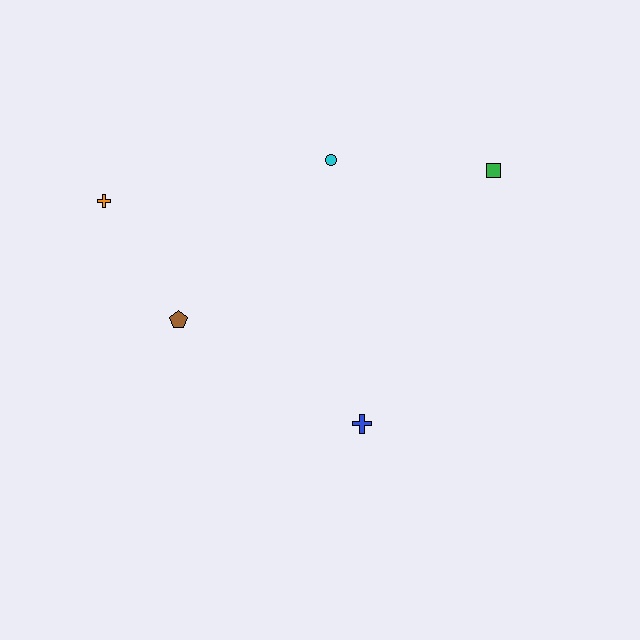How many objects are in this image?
There are 5 objects.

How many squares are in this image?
There is 1 square.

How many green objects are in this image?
There is 1 green object.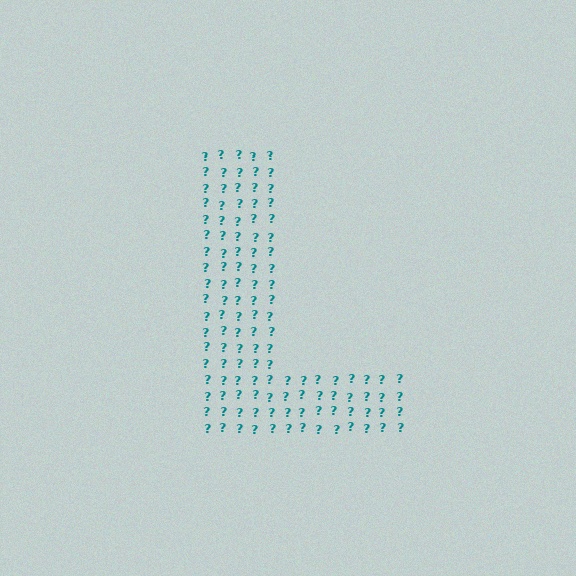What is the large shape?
The large shape is the letter L.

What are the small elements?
The small elements are question marks.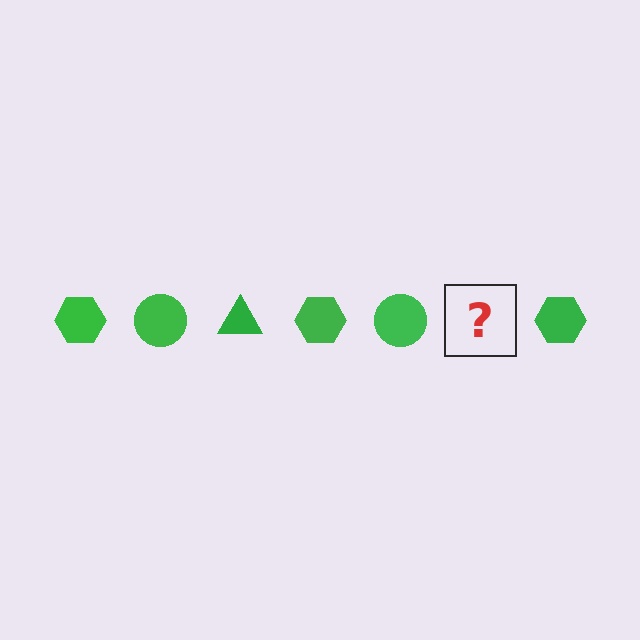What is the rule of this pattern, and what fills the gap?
The rule is that the pattern cycles through hexagon, circle, triangle shapes in green. The gap should be filled with a green triangle.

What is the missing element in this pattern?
The missing element is a green triangle.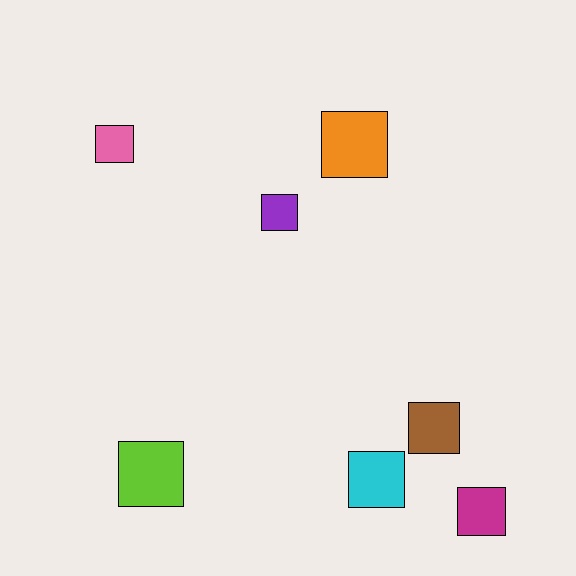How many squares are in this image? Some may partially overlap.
There are 7 squares.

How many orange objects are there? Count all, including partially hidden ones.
There is 1 orange object.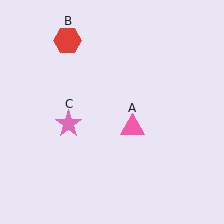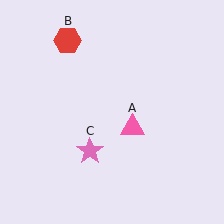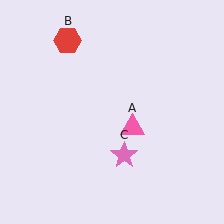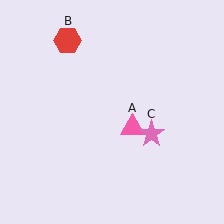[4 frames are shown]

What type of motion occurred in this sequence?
The pink star (object C) rotated counterclockwise around the center of the scene.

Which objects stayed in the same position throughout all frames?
Pink triangle (object A) and red hexagon (object B) remained stationary.